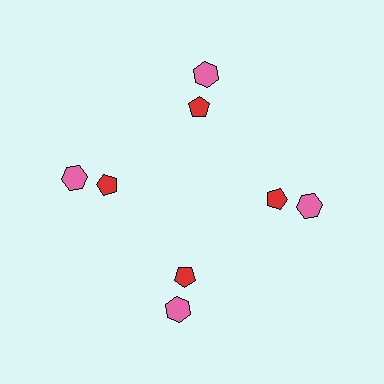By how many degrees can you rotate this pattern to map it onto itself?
The pattern maps onto itself every 90 degrees of rotation.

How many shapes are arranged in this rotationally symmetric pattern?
There are 8 shapes, arranged in 4 groups of 2.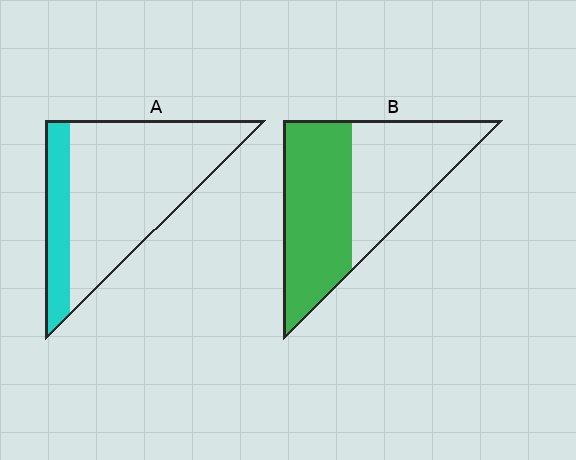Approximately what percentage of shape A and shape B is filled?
A is approximately 20% and B is approximately 55%.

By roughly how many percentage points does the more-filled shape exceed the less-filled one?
By roughly 30 percentage points (B over A).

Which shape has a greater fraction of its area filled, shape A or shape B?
Shape B.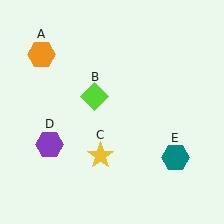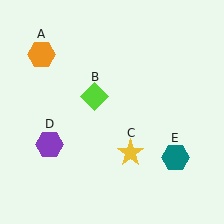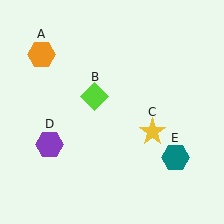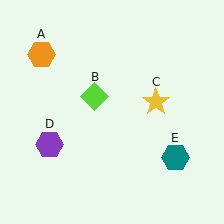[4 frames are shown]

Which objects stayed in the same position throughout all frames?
Orange hexagon (object A) and lime diamond (object B) and purple hexagon (object D) and teal hexagon (object E) remained stationary.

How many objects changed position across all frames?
1 object changed position: yellow star (object C).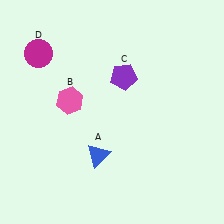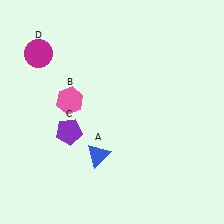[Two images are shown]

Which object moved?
The purple pentagon (C) moved down.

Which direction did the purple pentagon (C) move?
The purple pentagon (C) moved down.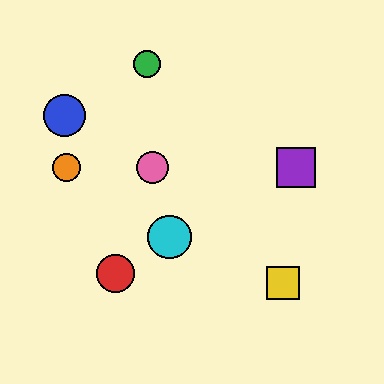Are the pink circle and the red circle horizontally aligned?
No, the pink circle is at y≈168 and the red circle is at y≈274.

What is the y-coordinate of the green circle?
The green circle is at y≈64.